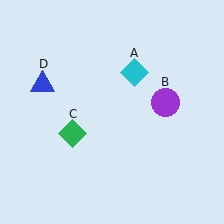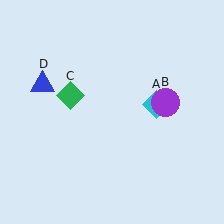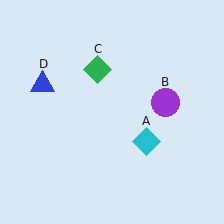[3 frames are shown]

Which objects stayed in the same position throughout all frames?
Purple circle (object B) and blue triangle (object D) remained stationary.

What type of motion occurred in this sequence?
The cyan diamond (object A), green diamond (object C) rotated clockwise around the center of the scene.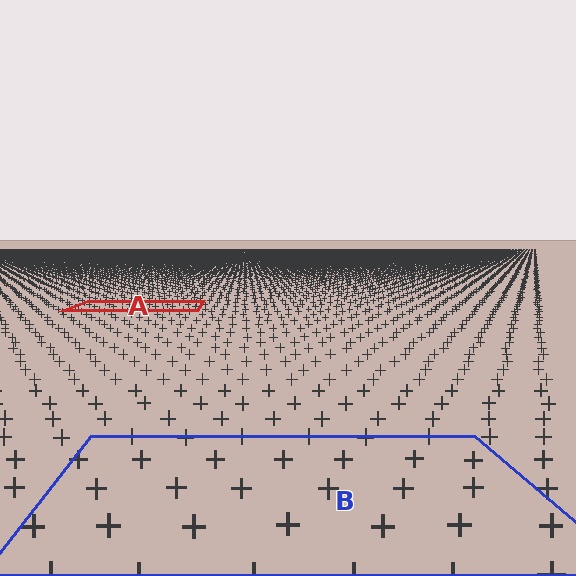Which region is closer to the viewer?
Region B is closer. The texture elements there are larger and more spread out.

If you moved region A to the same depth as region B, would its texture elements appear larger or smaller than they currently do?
They would appear larger. At a closer depth, the same texture elements are projected at a bigger on-screen size.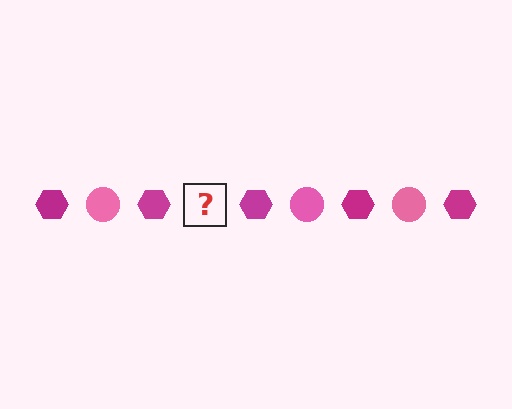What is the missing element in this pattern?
The missing element is a pink circle.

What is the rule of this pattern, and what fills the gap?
The rule is that the pattern alternates between magenta hexagon and pink circle. The gap should be filled with a pink circle.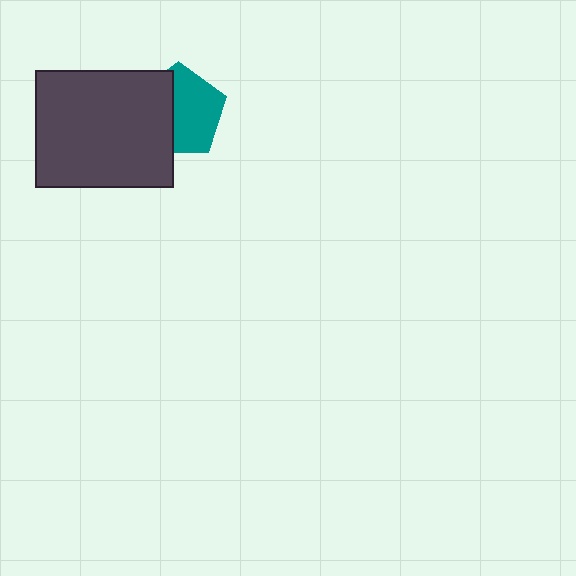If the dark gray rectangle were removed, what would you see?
You would see the complete teal pentagon.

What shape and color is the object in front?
The object in front is a dark gray rectangle.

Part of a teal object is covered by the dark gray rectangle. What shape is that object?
It is a pentagon.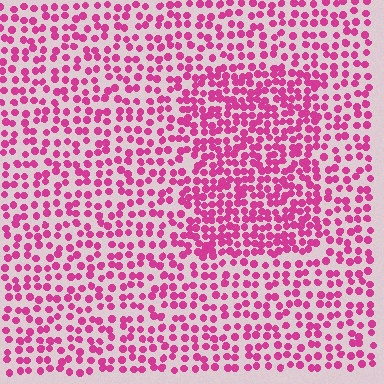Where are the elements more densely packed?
The elements are more densely packed inside the rectangle boundary.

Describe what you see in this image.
The image contains small magenta elements arranged at two different densities. A rectangle-shaped region is visible where the elements are more densely packed than the surrounding area.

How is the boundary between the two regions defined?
The boundary is defined by a change in element density (approximately 1.7x ratio). All elements are the same color, size, and shape.